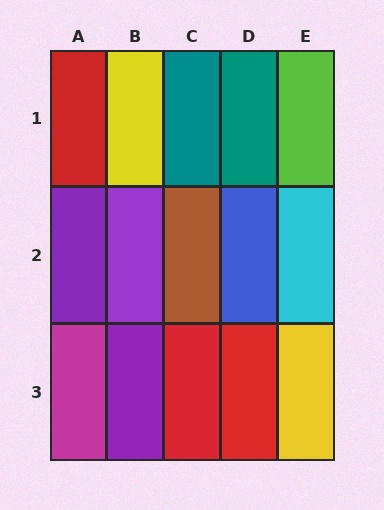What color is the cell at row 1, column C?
Teal.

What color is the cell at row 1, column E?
Lime.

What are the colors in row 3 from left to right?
Magenta, purple, red, red, yellow.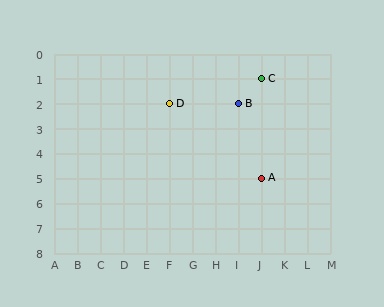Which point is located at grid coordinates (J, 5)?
Point A is at (J, 5).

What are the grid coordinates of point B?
Point B is at grid coordinates (I, 2).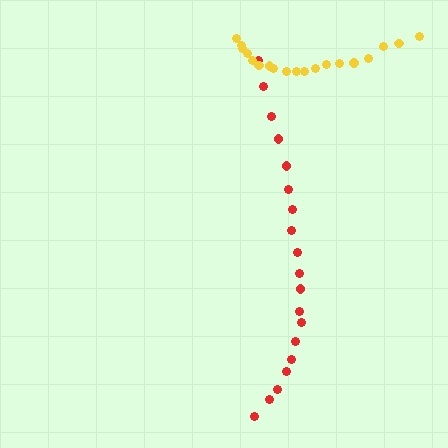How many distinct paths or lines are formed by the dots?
There are 2 distinct paths.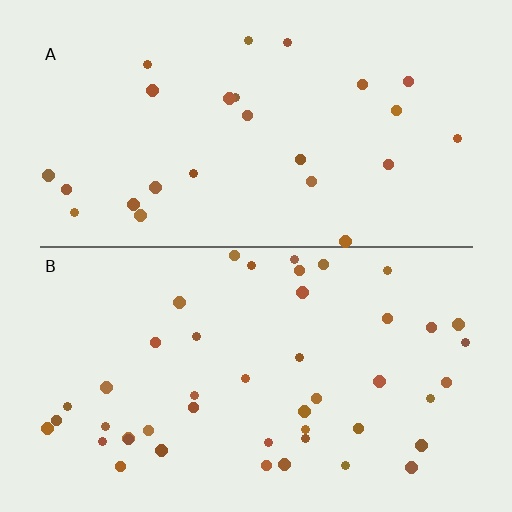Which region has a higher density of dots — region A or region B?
B (the bottom).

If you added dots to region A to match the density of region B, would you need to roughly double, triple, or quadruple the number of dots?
Approximately double.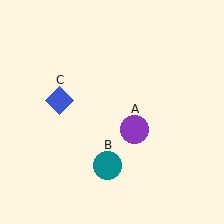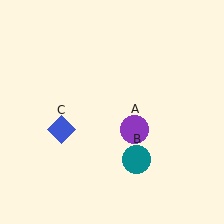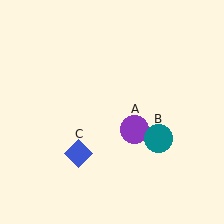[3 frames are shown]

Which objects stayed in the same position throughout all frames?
Purple circle (object A) remained stationary.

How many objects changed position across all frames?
2 objects changed position: teal circle (object B), blue diamond (object C).